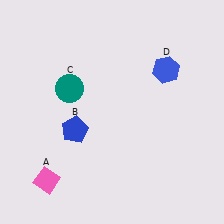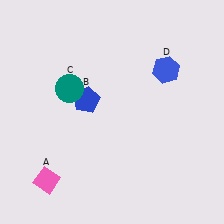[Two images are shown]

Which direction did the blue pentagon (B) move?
The blue pentagon (B) moved up.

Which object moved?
The blue pentagon (B) moved up.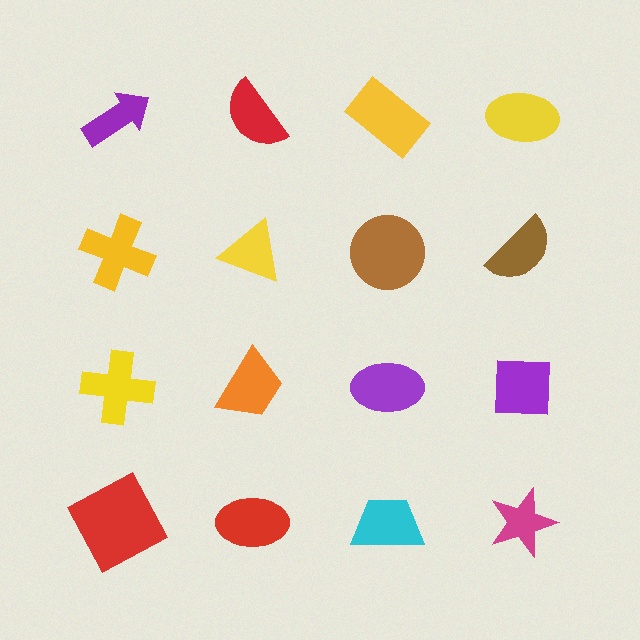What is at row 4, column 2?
A red ellipse.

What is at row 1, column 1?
A purple arrow.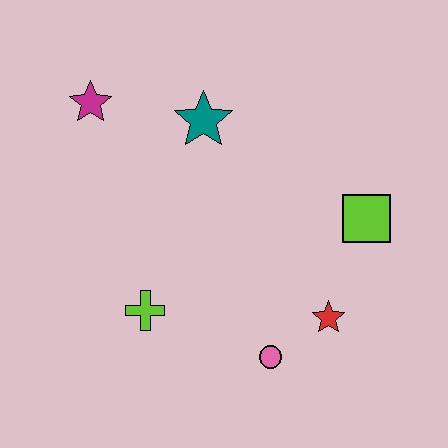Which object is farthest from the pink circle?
The magenta star is farthest from the pink circle.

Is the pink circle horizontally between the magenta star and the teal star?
No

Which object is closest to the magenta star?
The teal star is closest to the magenta star.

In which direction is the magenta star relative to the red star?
The magenta star is to the left of the red star.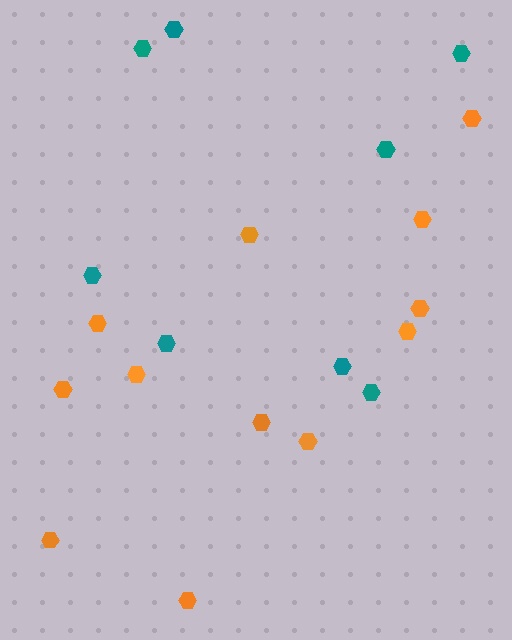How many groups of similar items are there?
There are 2 groups: one group of teal hexagons (8) and one group of orange hexagons (12).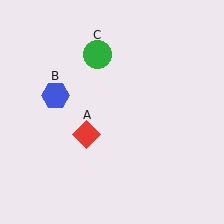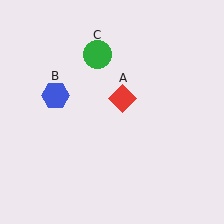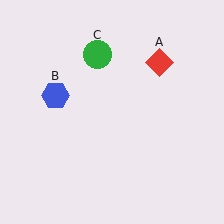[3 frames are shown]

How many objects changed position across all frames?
1 object changed position: red diamond (object A).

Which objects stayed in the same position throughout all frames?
Blue hexagon (object B) and green circle (object C) remained stationary.